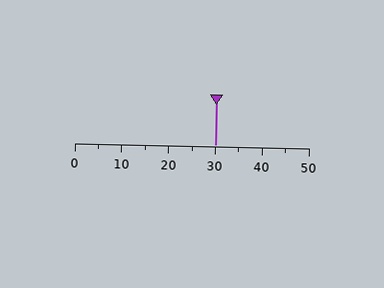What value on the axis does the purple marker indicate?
The marker indicates approximately 30.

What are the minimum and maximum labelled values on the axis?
The axis runs from 0 to 50.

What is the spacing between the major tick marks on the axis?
The major ticks are spaced 10 apart.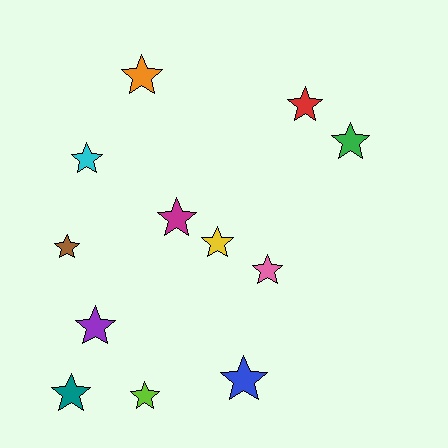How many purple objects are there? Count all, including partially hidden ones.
There is 1 purple object.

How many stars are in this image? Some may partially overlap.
There are 12 stars.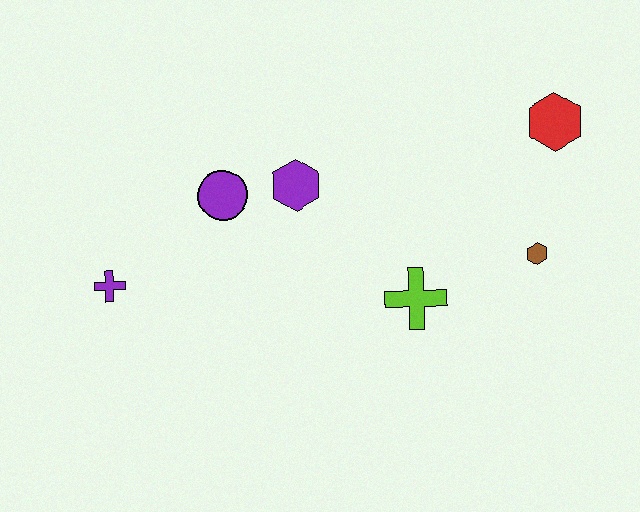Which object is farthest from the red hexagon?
The purple cross is farthest from the red hexagon.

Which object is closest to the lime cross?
The brown hexagon is closest to the lime cross.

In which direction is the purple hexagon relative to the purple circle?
The purple hexagon is to the right of the purple circle.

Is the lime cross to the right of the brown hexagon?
No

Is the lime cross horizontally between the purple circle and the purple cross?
No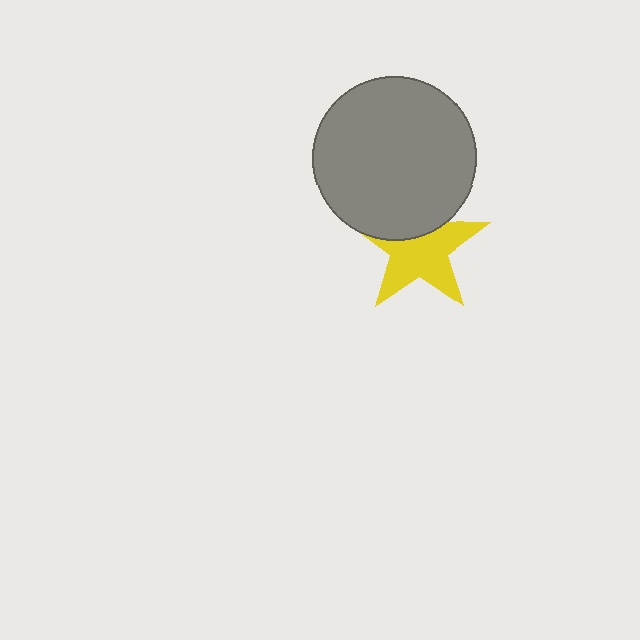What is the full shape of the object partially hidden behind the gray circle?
The partially hidden object is a yellow star.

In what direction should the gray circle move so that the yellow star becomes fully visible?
The gray circle should move up. That is the shortest direction to clear the overlap and leave the yellow star fully visible.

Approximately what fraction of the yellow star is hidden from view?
Roughly 34% of the yellow star is hidden behind the gray circle.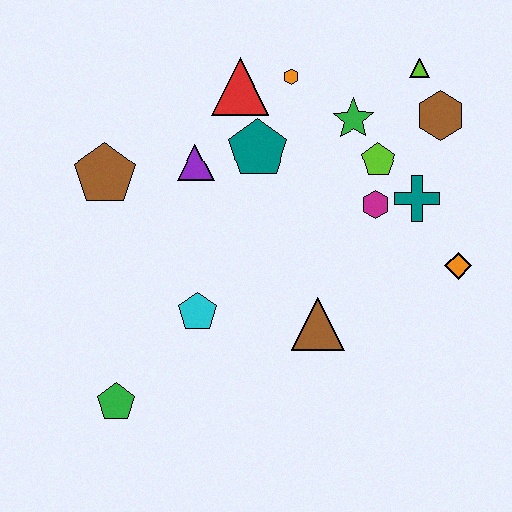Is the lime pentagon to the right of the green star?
Yes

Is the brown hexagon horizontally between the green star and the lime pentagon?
No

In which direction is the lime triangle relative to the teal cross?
The lime triangle is above the teal cross.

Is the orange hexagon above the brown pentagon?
Yes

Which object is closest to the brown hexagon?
The lime triangle is closest to the brown hexagon.